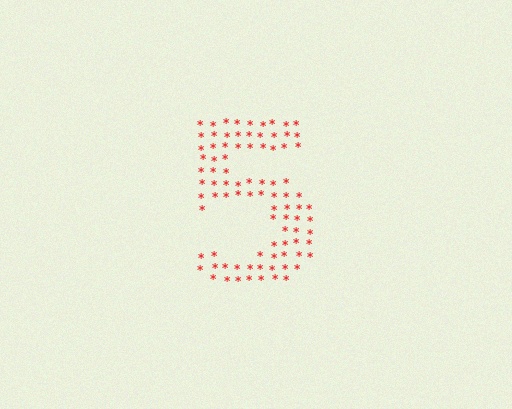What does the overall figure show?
The overall figure shows the digit 5.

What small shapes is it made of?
It is made of small asterisks.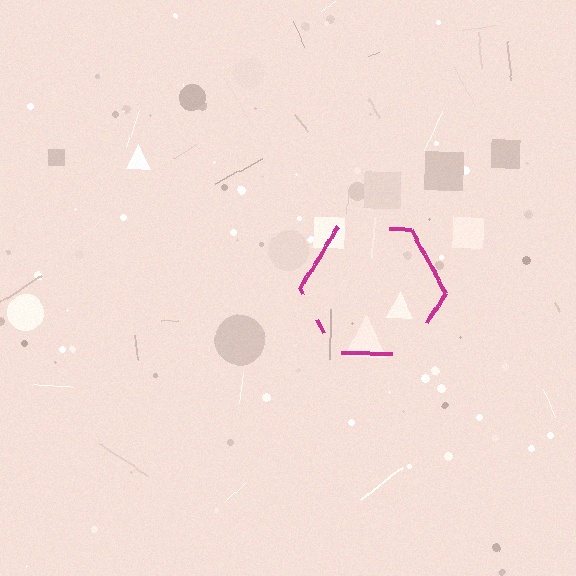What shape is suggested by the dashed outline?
The dashed outline suggests a hexagon.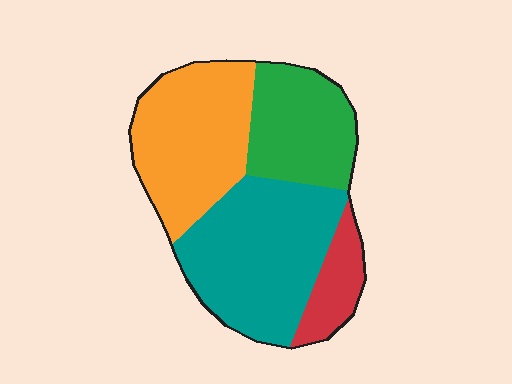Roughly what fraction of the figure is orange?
Orange takes up about one third (1/3) of the figure.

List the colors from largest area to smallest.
From largest to smallest: teal, orange, green, red.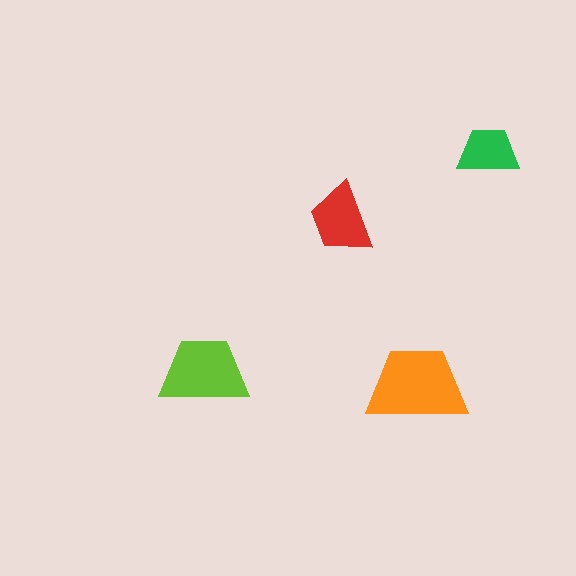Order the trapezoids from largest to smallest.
the orange one, the lime one, the red one, the green one.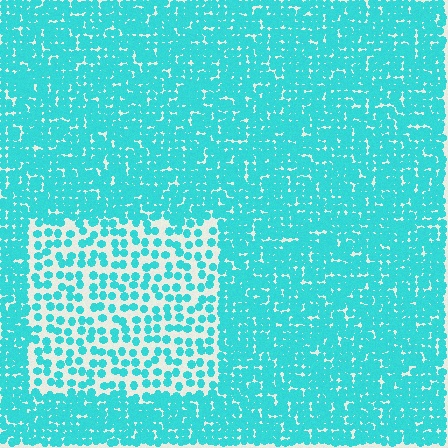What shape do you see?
I see a rectangle.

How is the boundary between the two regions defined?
The boundary is defined by a change in element density (approximately 2.3x ratio). All elements are the same color, size, and shape.